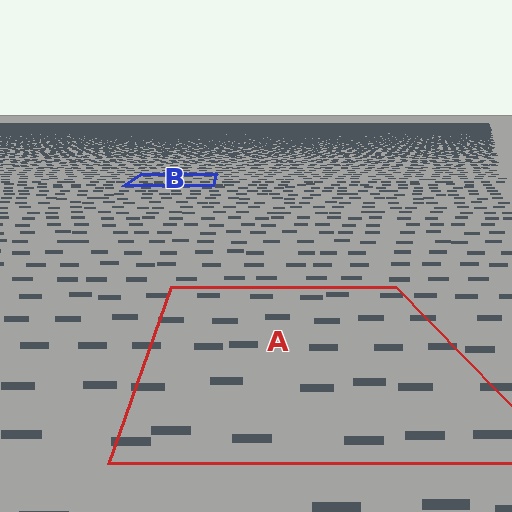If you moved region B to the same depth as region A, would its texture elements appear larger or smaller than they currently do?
They would appear larger. At a closer depth, the same texture elements are projected at a bigger on-screen size.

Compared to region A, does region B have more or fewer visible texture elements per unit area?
Region B has more texture elements per unit area — they are packed more densely because it is farther away.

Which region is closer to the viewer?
Region A is closer. The texture elements there are larger and more spread out.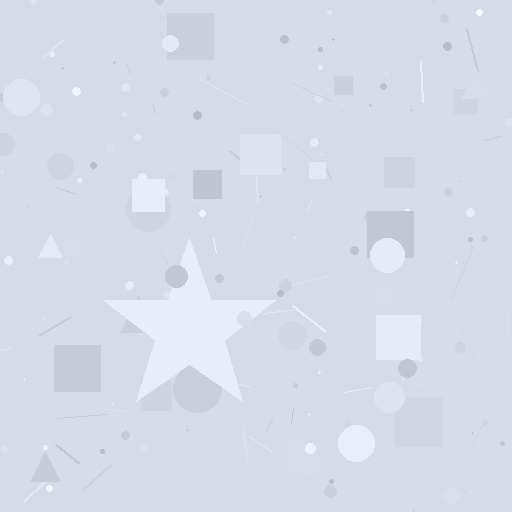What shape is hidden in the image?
A star is hidden in the image.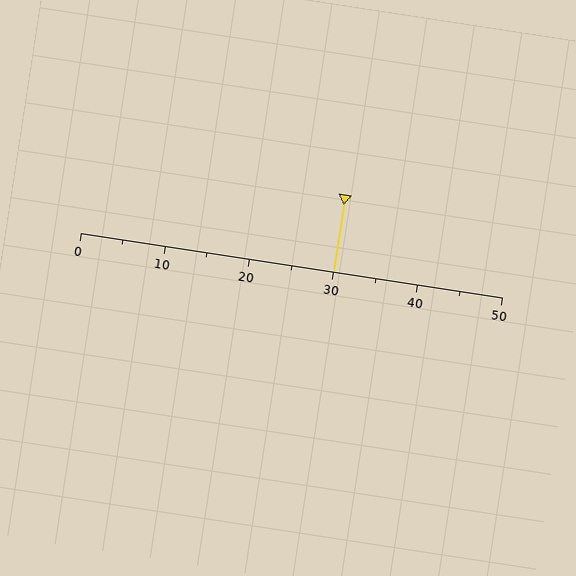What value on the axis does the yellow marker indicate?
The marker indicates approximately 30.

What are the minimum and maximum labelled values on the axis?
The axis runs from 0 to 50.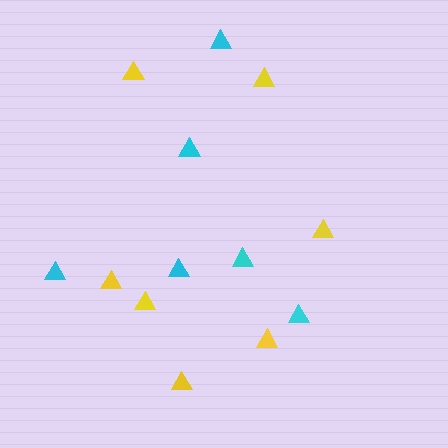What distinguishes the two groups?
There are 2 groups: one group of yellow triangles (7) and one group of cyan triangles (6).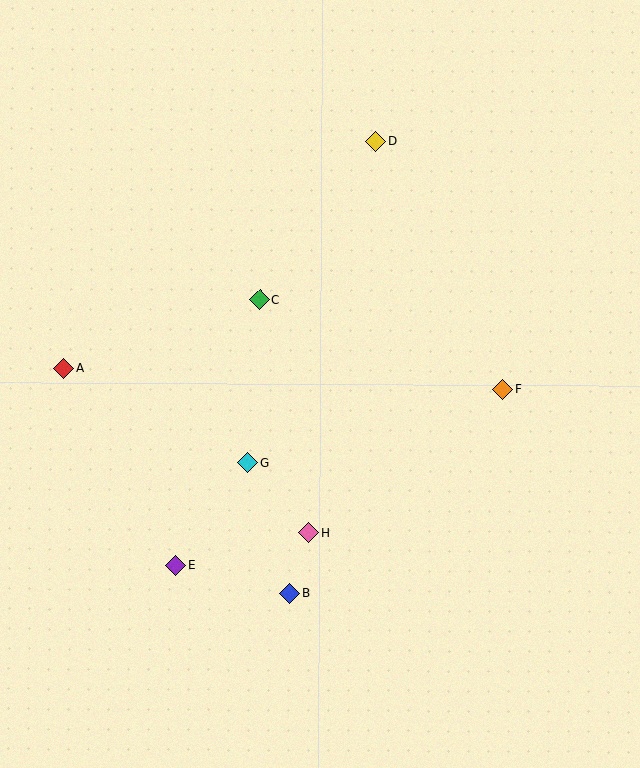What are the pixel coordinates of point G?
Point G is at (247, 462).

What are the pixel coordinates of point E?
Point E is at (176, 565).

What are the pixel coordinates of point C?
Point C is at (260, 299).